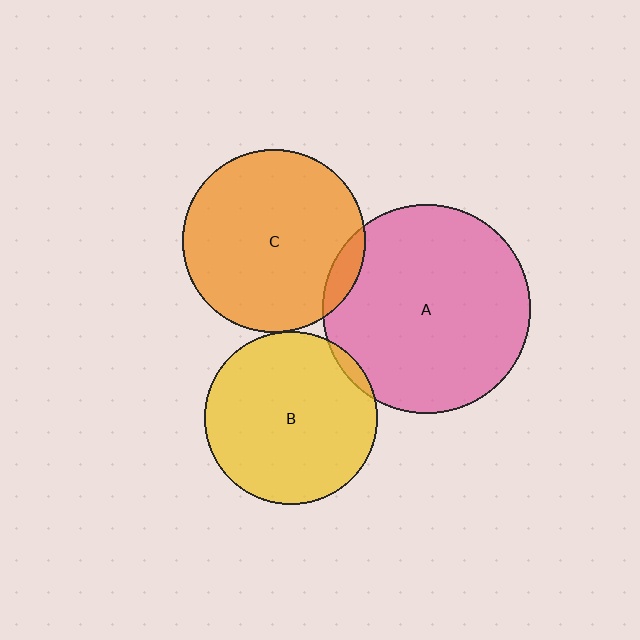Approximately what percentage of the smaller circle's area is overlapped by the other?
Approximately 5%.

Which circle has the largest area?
Circle A (pink).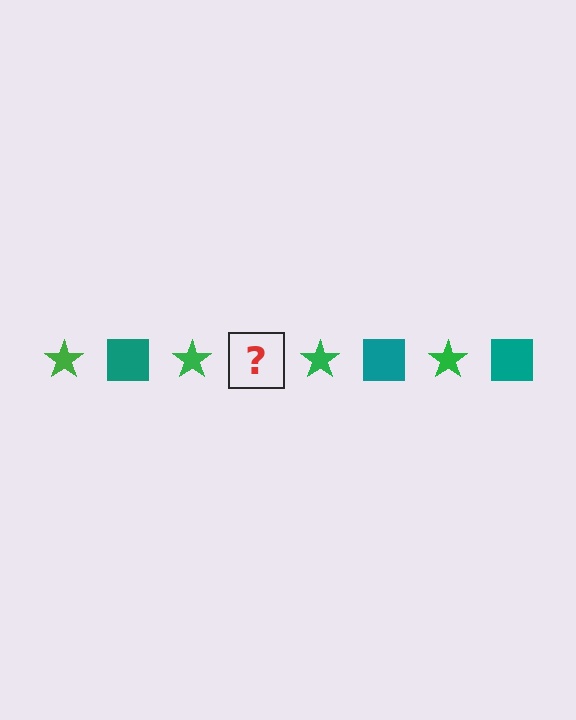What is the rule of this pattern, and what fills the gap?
The rule is that the pattern alternates between green star and teal square. The gap should be filled with a teal square.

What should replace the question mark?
The question mark should be replaced with a teal square.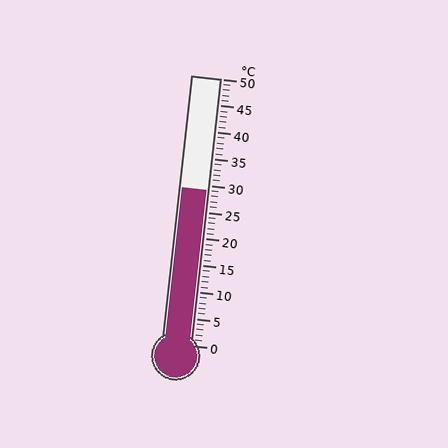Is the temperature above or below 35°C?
The temperature is below 35°C.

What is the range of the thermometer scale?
The thermometer scale ranges from 0°C to 50°C.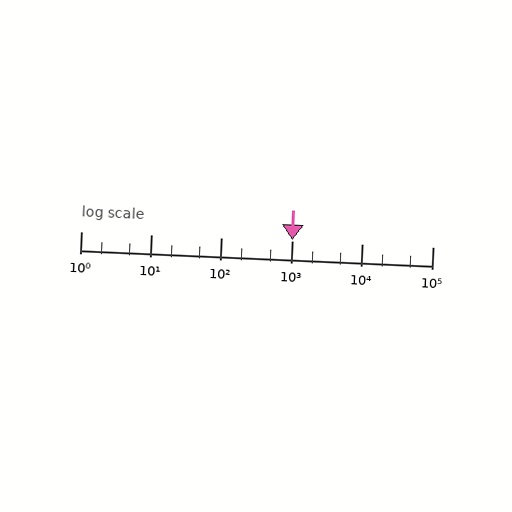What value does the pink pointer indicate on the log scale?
The pointer indicates approximately 1000.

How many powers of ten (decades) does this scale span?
The scale spans 5 decades, from 1 to 100000.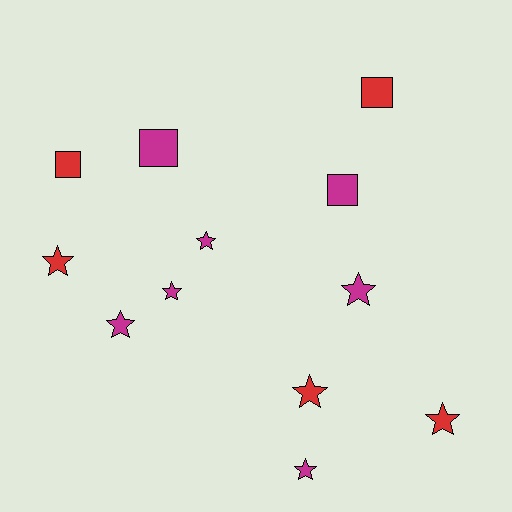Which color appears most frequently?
Magenta, with 7 objects.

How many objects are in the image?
There are 12 objects.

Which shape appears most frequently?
Star, with 8 objects.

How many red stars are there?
There are 3 red stars.